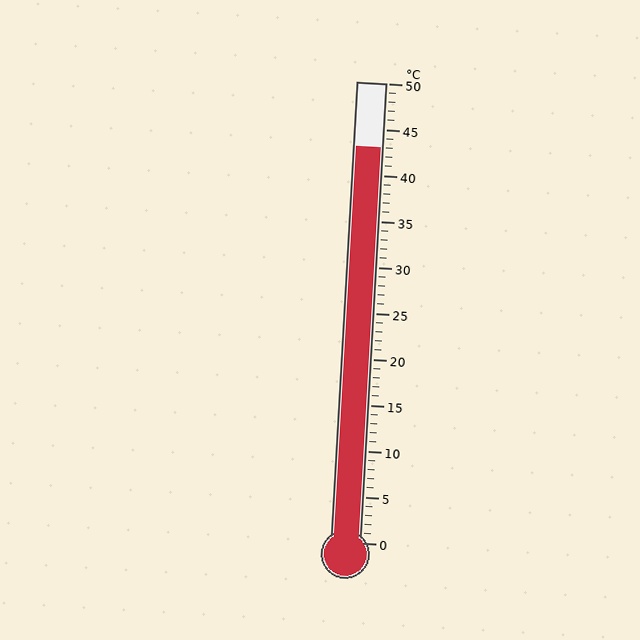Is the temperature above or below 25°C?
The temperature is above 25°C.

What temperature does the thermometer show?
The thermometer shows approximately 43°C.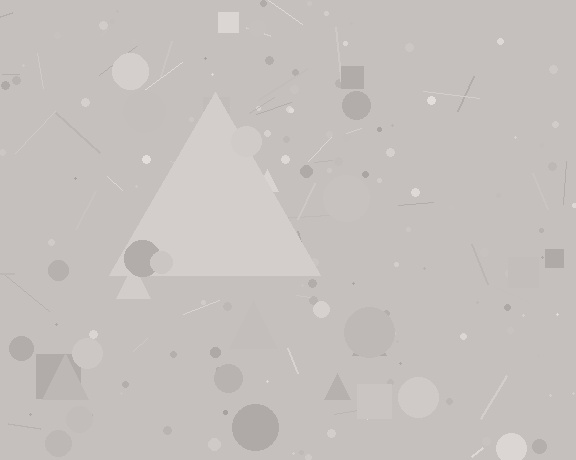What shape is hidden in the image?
A triangle is hidden in the image.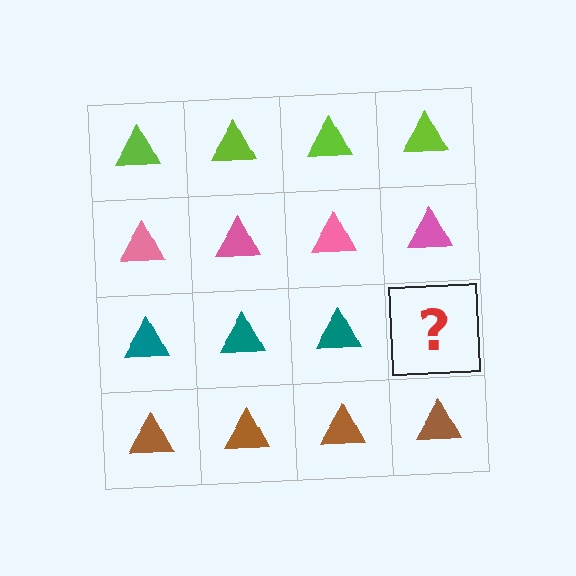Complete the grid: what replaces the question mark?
The question mark should be replaced with a teal triangle.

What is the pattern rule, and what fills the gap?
The rule is that each row has a consistent color. The gap should be filled with a teal triangle.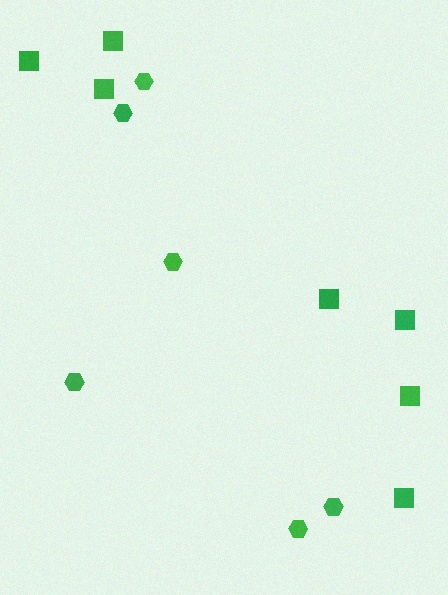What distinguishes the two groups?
There are 2 groups: one group of hexagons (6) and one group of squares (7).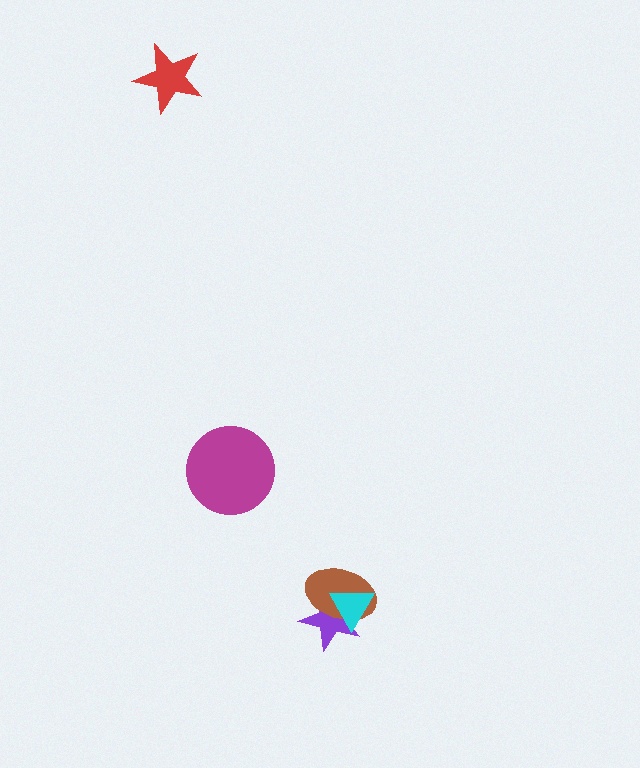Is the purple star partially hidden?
Yes, it is partially covered by another shape.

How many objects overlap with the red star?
0 objects overlap with the red star.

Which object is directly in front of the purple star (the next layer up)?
The brown ellipse is directly in front of the purple star.